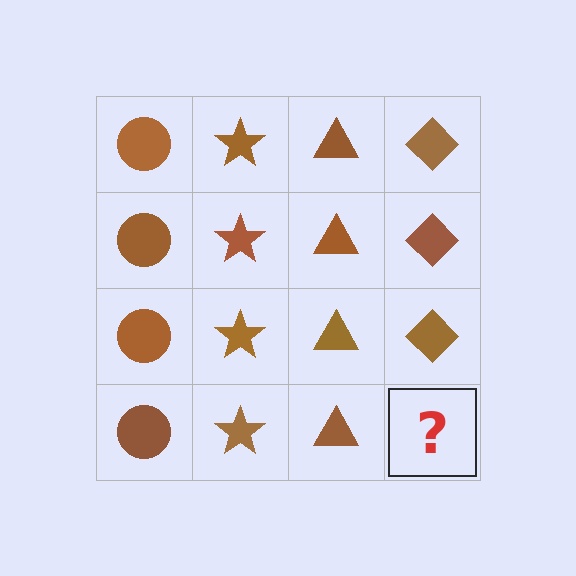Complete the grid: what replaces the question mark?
The question mark should be replaced with a brown diamond.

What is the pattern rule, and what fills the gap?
The rule is that each column has a consistent shape. The gap should be filled with a brown diamond.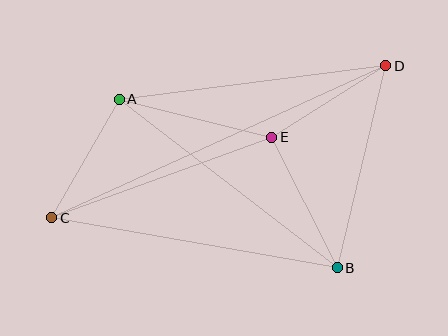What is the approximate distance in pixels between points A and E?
The distance between A and E is approximately 157 pixels.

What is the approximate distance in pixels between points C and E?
The distance between C and E is approximately 234 pixels.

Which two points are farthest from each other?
Points C and D are farthest from each other.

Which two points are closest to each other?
Points D and E are closest to each other.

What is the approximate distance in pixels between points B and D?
The distance between B and D is approximately 208 pixels.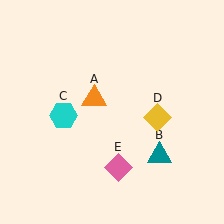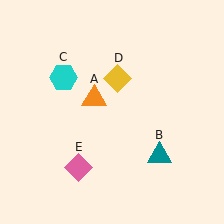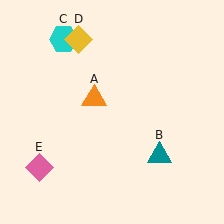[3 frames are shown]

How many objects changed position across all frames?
3 objects changed position: cyan hexagon (object C), yellow diamond (object D), pink diamond (object E).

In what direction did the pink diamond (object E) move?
The pink diamond (object E) moved left.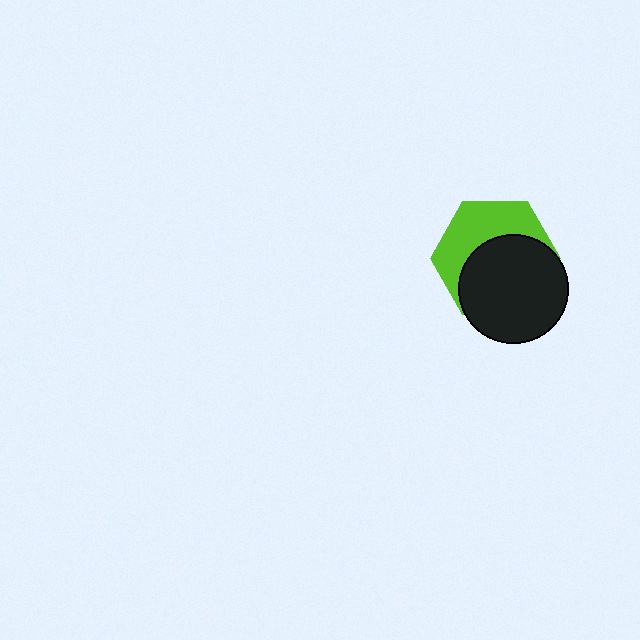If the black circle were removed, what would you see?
You would see the complete lime hexagon.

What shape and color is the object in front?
The object in front is a black circle.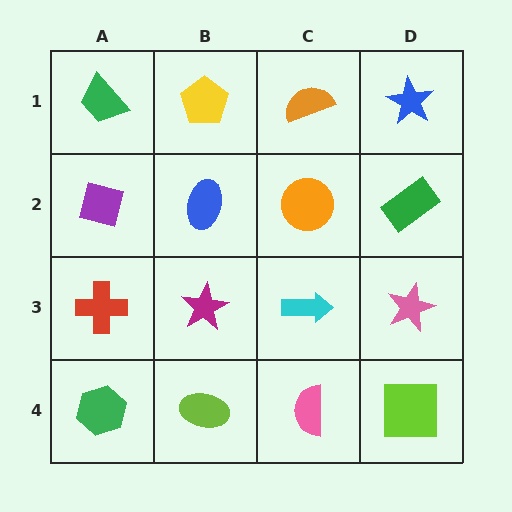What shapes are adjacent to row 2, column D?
A blue star (row 1, column D), a pink star (row 3, column D), an orange circle (row 2, column C).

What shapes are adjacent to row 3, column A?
A purple square (row 2, column A), a green hexagon (row 4, column A), a magenta star (row 3, column B).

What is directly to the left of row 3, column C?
A magenta star.